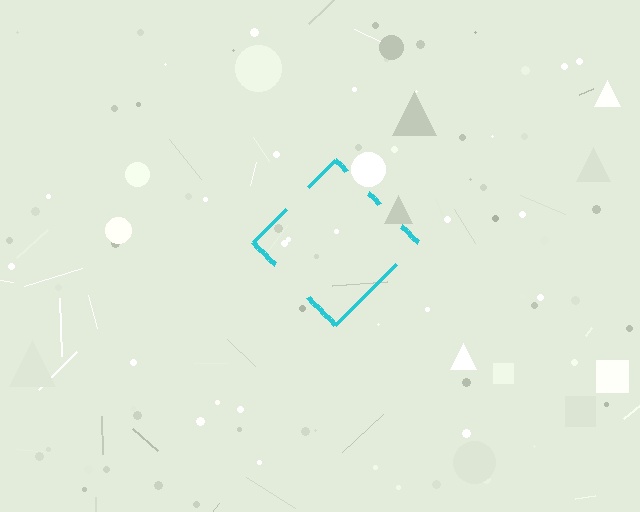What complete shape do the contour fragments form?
The contour fragments form a diamond.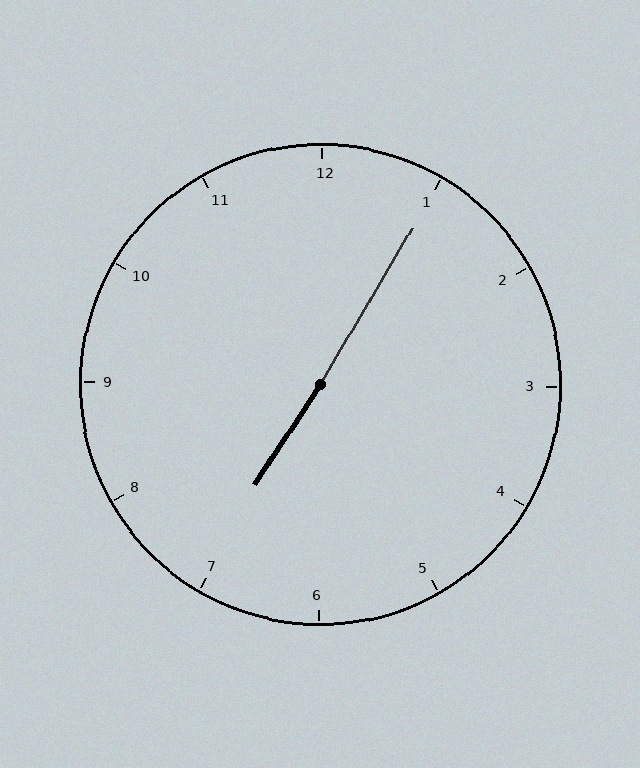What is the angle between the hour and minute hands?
Approximately 178 degrees.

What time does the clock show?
7:05.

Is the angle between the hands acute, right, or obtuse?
It is obtuse.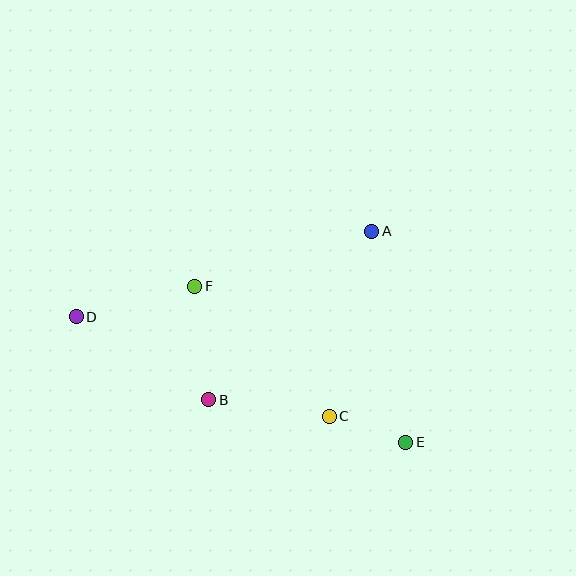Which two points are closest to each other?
Points C and E are closest to each other.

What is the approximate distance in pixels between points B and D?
The distance between B and D is approximately 156 pixels.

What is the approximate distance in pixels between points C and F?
The distance between C and F is approximately 187 pixels.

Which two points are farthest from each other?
Points D and E are farthest from each other.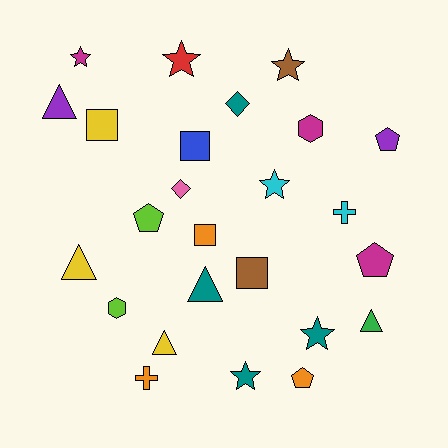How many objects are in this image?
There are 25 objects.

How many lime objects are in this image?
There are 2 lime objects.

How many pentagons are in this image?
There are 4 pentagons.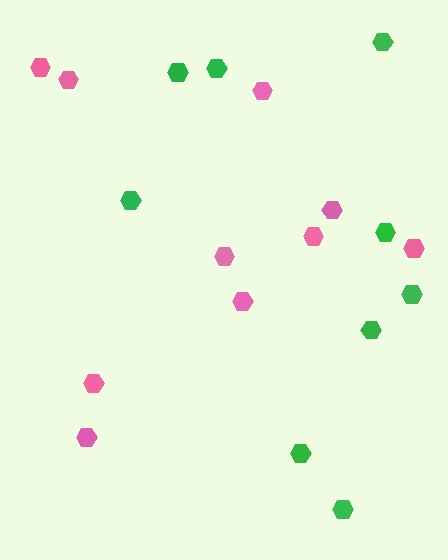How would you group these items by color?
There are 2 groups: one group of green hexagons (9) and one group of pink hexagons (10).